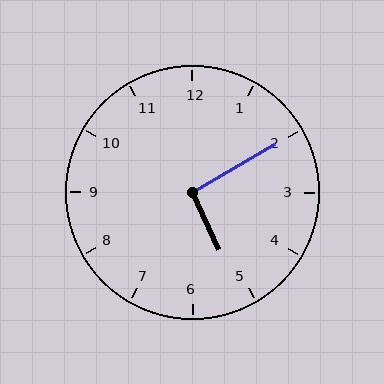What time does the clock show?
5:10.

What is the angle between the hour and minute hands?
Approximately 95 degrees.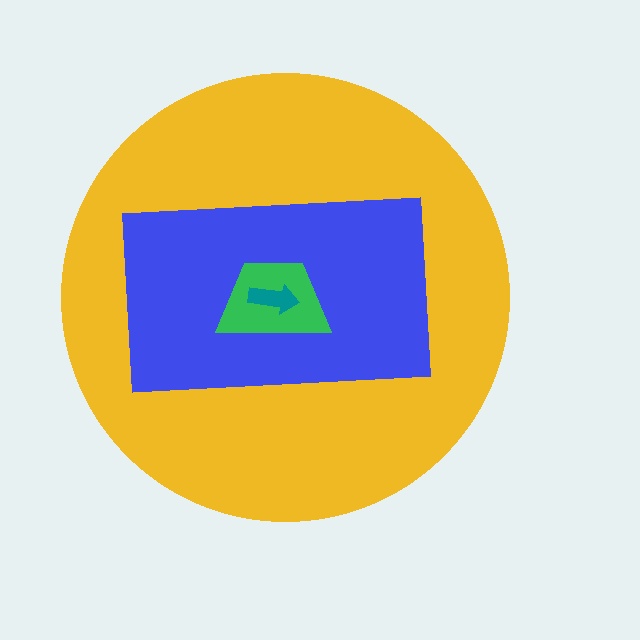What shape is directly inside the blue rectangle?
The green trapezoid.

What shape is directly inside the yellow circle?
The blue rectangle.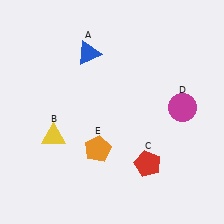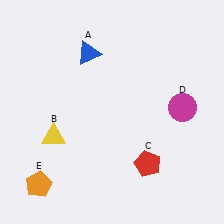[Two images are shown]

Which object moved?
The orange pentagon (E) moved left.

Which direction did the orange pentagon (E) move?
The orange pentagon (E) moved left.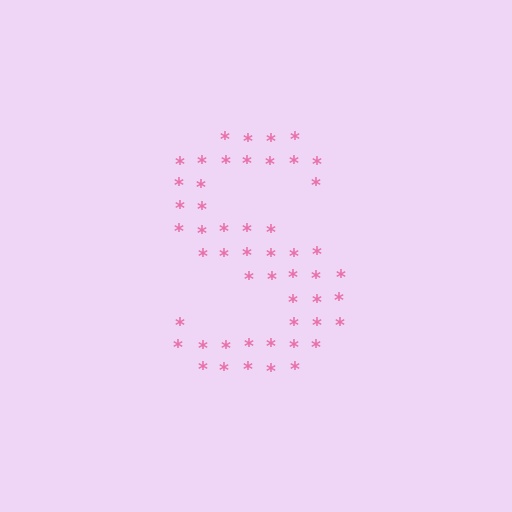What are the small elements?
The small elements are asterisks.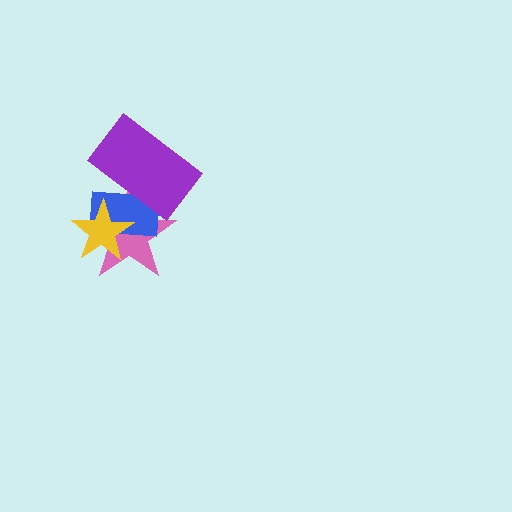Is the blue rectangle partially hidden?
Yes, it is partially covered by another shape.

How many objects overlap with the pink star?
3 objects overlap with the pink star.